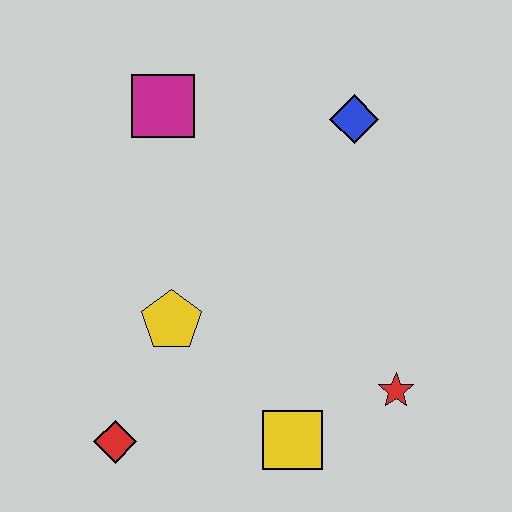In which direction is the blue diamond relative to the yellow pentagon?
The blue diamond is above the yellow pentagon.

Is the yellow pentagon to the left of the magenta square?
No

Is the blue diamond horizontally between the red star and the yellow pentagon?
Yes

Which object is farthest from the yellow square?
The magenta square is farthest from the yellow square.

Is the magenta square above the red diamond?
Yes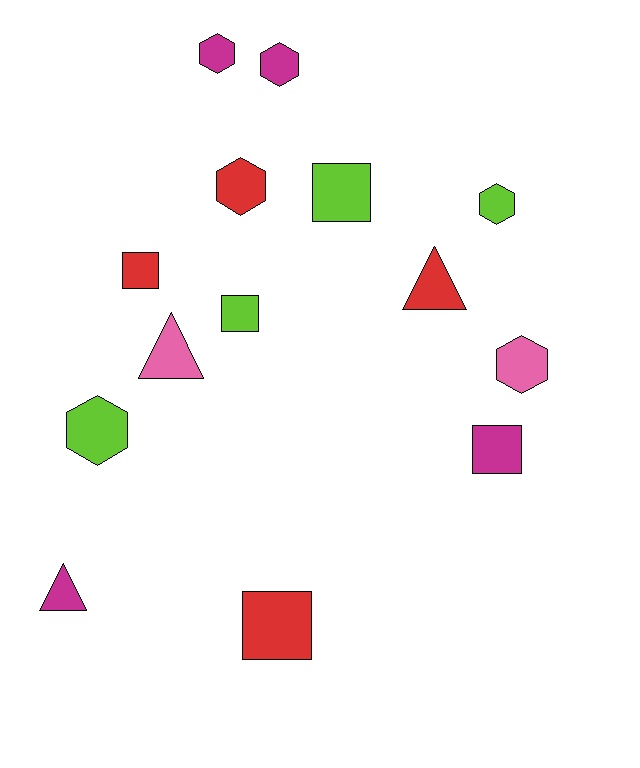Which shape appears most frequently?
Hexagon, with 6 objects.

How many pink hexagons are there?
There is 1 pink hexagon.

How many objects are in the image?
There are 14 objects.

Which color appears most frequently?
Red, with 4 objects.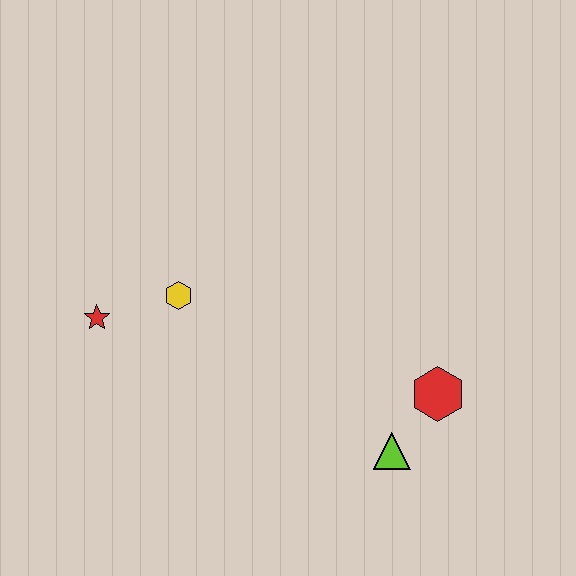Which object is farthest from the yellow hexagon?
The red hexagon is farthest from the yellow hexagon.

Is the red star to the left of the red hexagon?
Yes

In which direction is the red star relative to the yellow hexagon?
The red star is to the left of the yellow hexagon.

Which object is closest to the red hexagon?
The lime triangle is closest to the red hexagon.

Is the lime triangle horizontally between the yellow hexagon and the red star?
No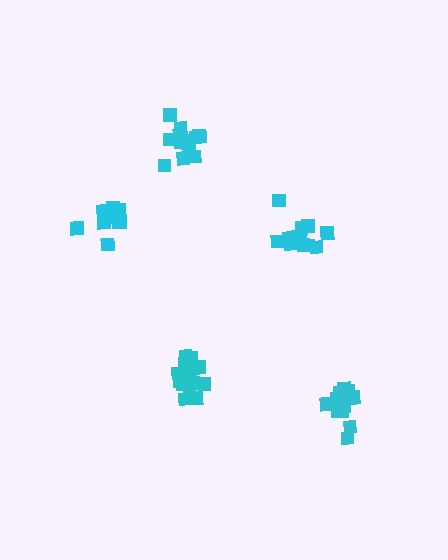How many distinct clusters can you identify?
There are 5 distinct clusters.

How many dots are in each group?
Group 1: 14 dots, Group 2: 18 dots, Group 3: 14 dots, Group 4: 13 dots, Group 5: 13 dots (72 total).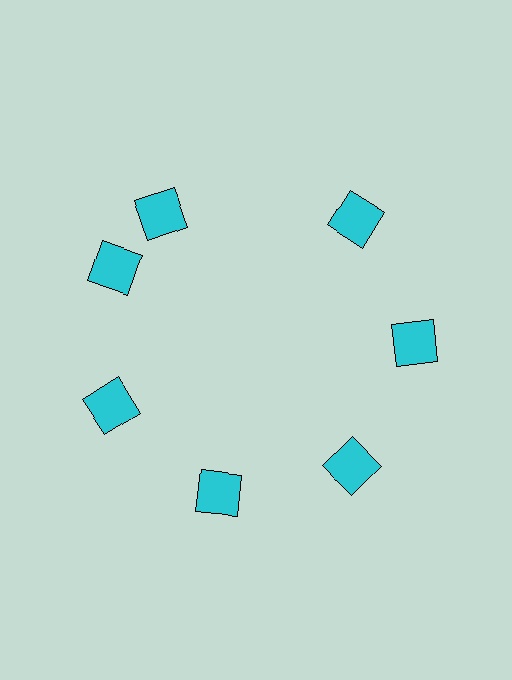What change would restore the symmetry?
The symmetry would be restored by rotating it back into even spacing with its neighbors so that all 7 squares sit at equal angles and equal distance from the center.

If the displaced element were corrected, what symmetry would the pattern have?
It would have 7-fold rotational symmetry — the pattern would map onto itself every 51 degrees.